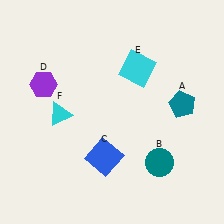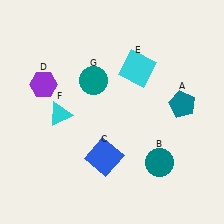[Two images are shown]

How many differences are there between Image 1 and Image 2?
There is 1 difference between the two images.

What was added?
A teal circle (G) was added in Image 2.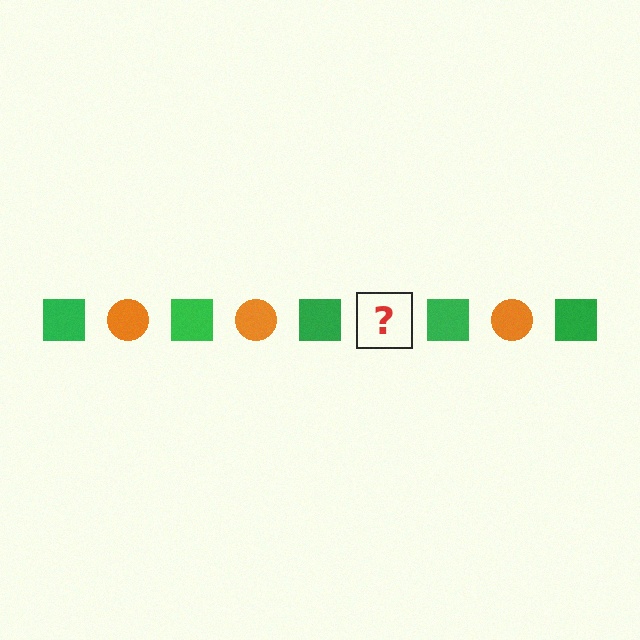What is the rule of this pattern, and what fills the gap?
The rule is that the pattern alternates between green square and orange circle. The gap should be filled with an orange circle.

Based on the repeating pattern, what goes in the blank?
The blank should be an orange circle.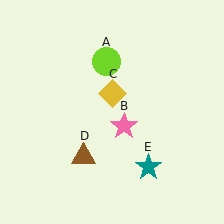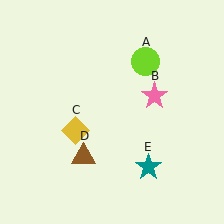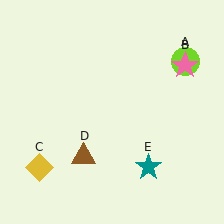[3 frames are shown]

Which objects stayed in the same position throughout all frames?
Brown triangle (object D) and teal star (object E) remained stationary.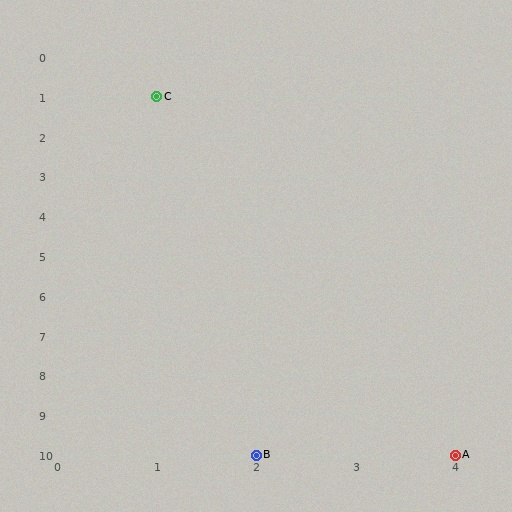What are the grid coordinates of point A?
Point A is at grid coordinates (4, 10).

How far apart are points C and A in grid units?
Points C and A are 3 columns and 9 rows apart (about 9.5 grid units diagonally).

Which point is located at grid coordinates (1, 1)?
Point C is at (1, 1).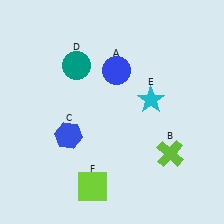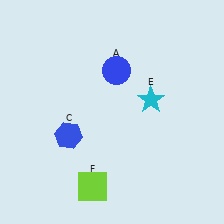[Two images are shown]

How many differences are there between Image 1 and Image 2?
There are 2 differences between the two images.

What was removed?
The teal circle (D), the lime cross (B) were removed in Image 2.